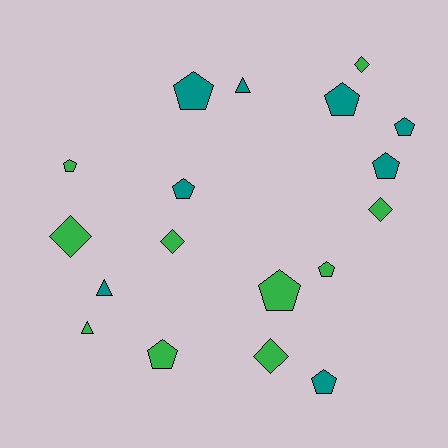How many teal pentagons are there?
There are 6 teal pentagons.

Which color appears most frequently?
Green, with 10 objects.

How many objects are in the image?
There are 18 objects.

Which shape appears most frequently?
Pentagon, with 10 objects.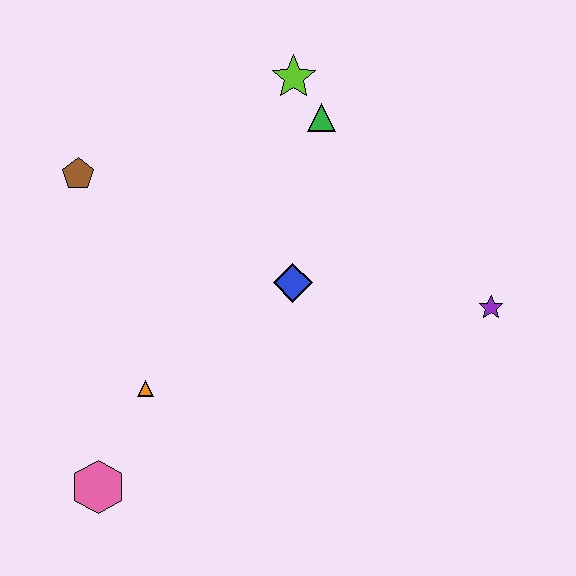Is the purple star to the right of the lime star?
Yes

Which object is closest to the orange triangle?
The pink hexagon is closest to the orange triangle.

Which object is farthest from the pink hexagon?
The lime star is farthest from the pink hexagon.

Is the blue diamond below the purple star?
No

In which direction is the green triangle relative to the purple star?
The green triangle is above the purple star.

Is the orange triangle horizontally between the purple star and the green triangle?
No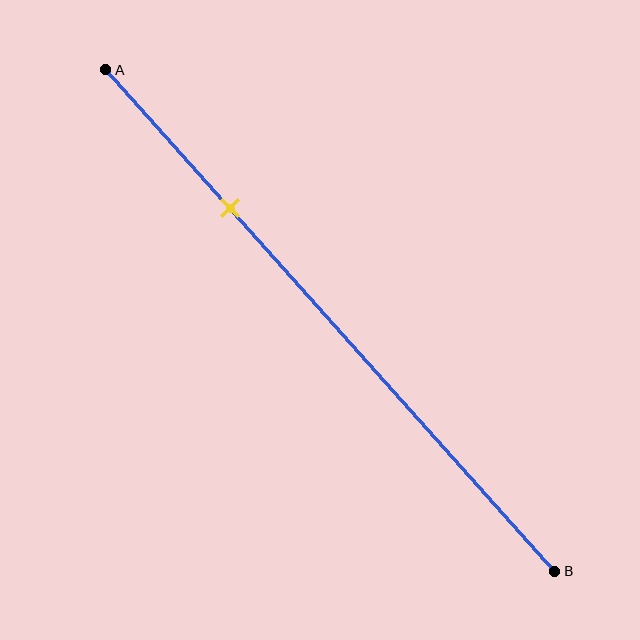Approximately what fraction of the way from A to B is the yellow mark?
The yellow mark is approximately 30% of the way from A to B.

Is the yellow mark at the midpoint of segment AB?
No, the mark is at about 30% from A, not at the 50% midpoint.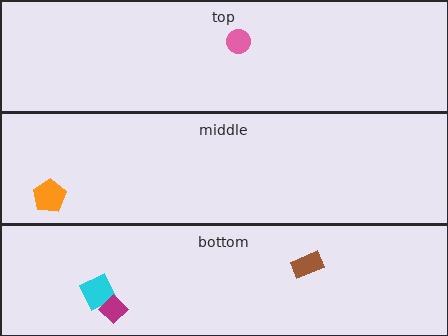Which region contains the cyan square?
The bottom region.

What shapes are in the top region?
The pink circle.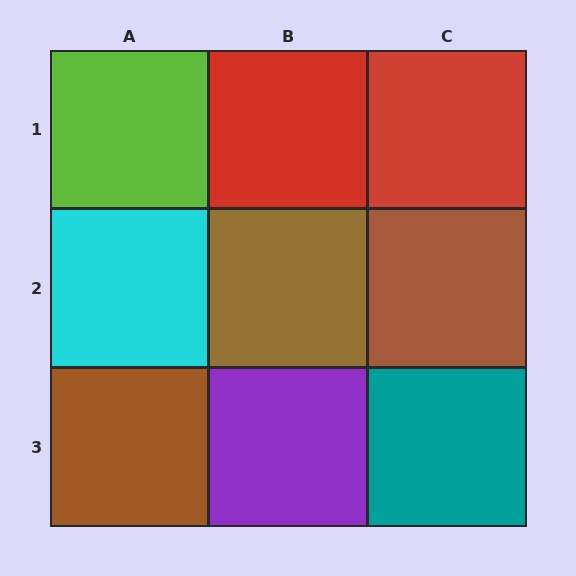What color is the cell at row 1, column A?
Lime.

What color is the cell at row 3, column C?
Teal.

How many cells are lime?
1 cell is lime.